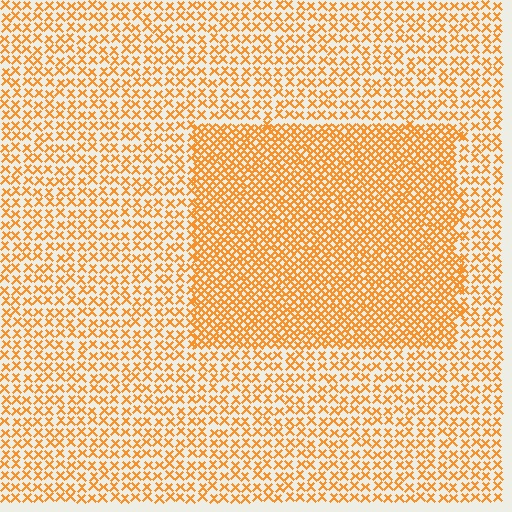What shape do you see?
I see a rectangle.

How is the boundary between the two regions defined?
The boundary is defined by a change in element density (approximately 2.0x ratio). All elements are the same color, size, and shape.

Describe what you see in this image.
The image contains small orange elements arranged at two different densities. A rectangle-shaped region is visible where the elements are more densely packed than the surrounding area.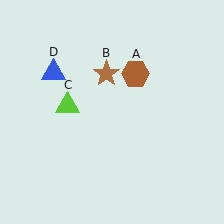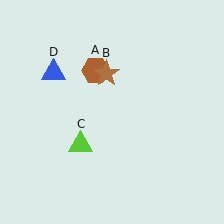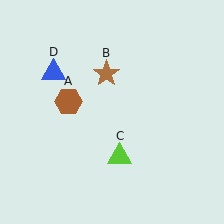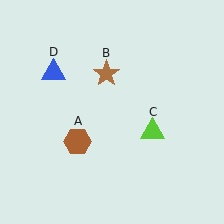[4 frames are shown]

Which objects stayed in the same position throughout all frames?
Brown star (object B) and blue triangle (object D) remained stationary.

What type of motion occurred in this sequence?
The brown hexagon (object A), lime triangle (object C) rotated counterclockwise around the center of the scene.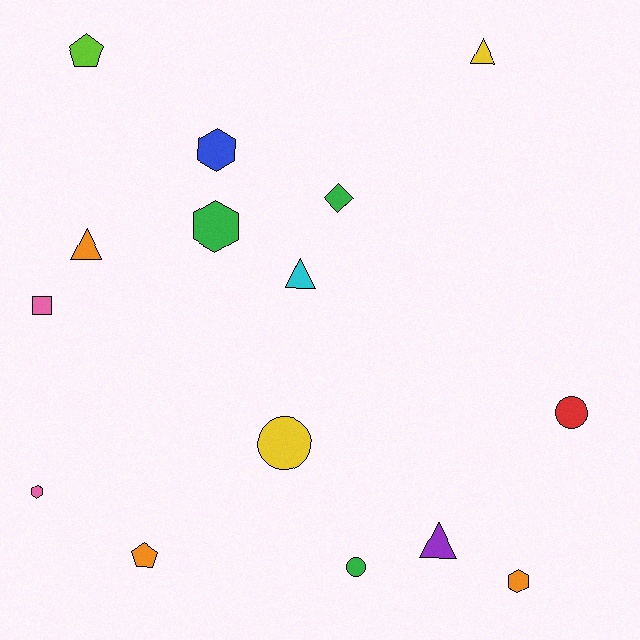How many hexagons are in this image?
There are 4 hexagons.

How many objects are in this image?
There are 15 objects.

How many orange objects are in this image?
There are 3 orange objects.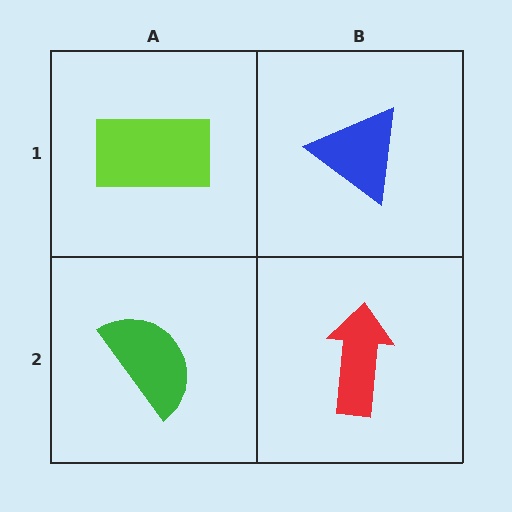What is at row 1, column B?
A blue triangle.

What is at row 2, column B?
A red arrow.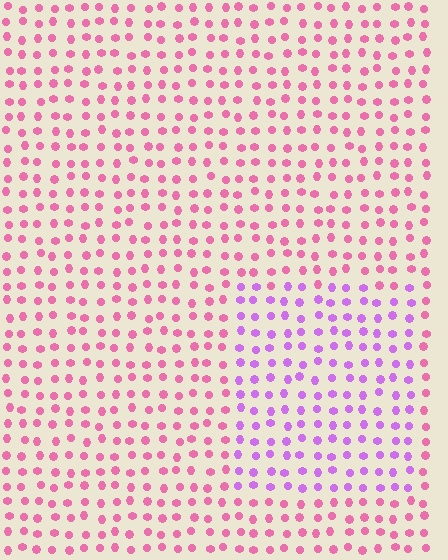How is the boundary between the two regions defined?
The boundary is defined purely by a slight shift in hue (about 44 degrees). Spacing, size, and orientation are identical on both sides.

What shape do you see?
I see a rectangle.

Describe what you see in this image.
The image is filled with small pink elements in a uniform arrangement. A rectangle-shaped region is visible where the elements are tinted to a slightly different hue, forming a subtle color boundary.